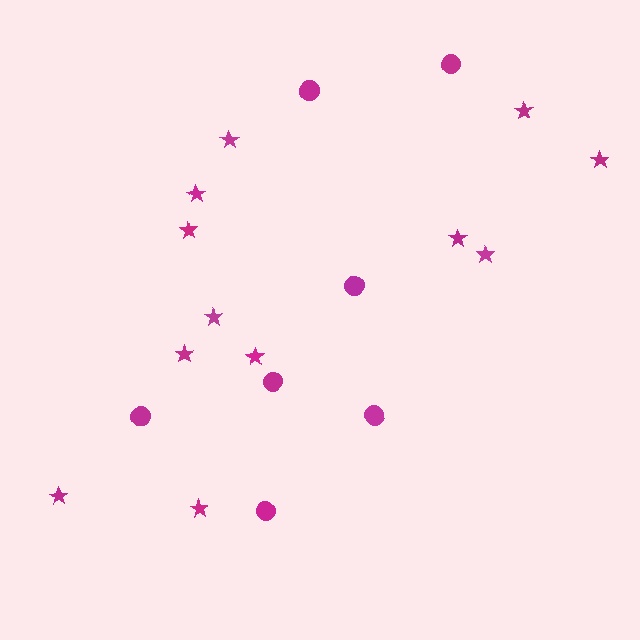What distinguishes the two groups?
There are 2 groups: one group of circles (7) and one group of stars (12).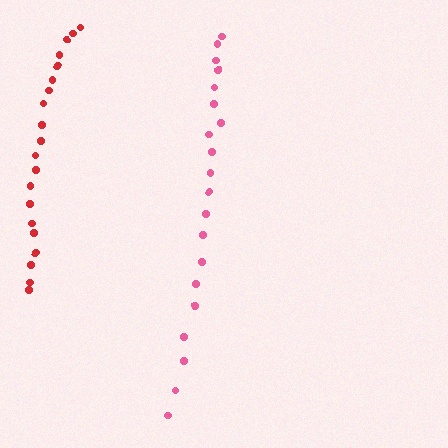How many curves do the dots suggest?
There are 2 distinct paths.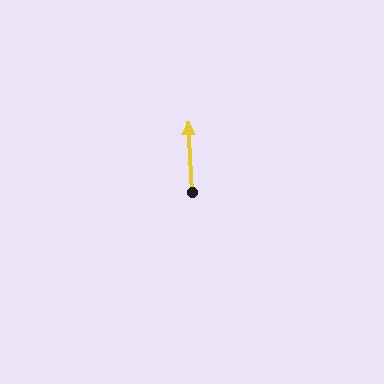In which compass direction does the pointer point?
North.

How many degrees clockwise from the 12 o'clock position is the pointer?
Approximately 357 degrees.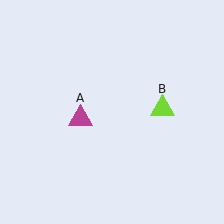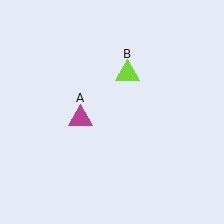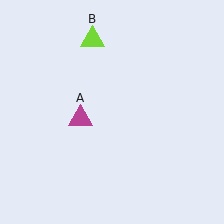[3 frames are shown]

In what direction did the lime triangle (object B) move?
The lime triangle (object B) moved up and to the left.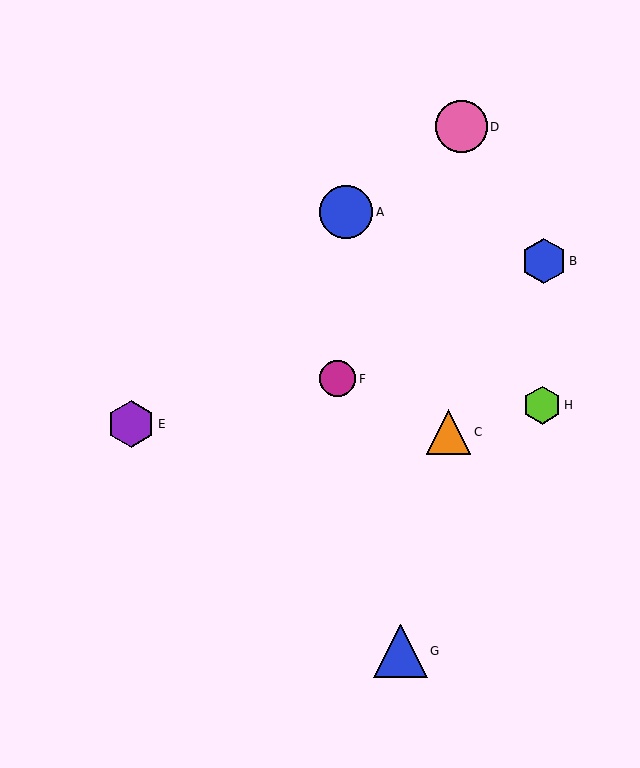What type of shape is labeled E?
Shape E is a purple hexagon.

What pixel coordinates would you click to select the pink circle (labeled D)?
Click at (462, 127) to select the pink circle D.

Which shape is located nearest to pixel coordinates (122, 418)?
The purple hexagon (labeled E) at (131, 424) is nearest to that location.